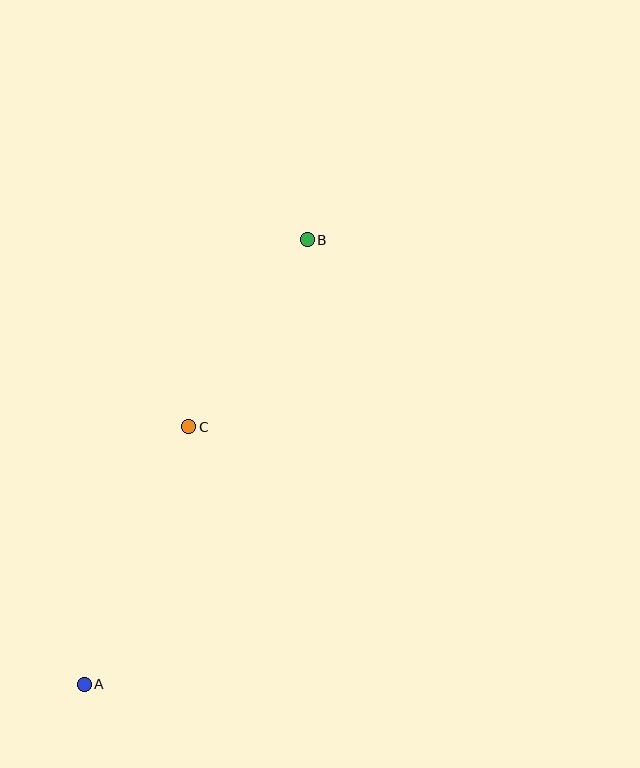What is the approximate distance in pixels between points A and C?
The distance between A and C is approximately 278 pixels.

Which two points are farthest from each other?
Points A and B are farthest from each other.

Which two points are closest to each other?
Points B and C are closest to each other.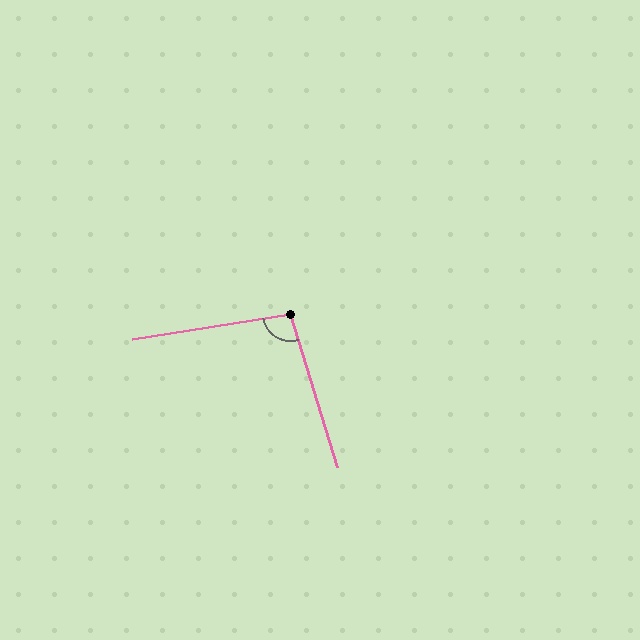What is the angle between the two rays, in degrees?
Approximately 98 degrees.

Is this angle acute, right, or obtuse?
It is obtuse.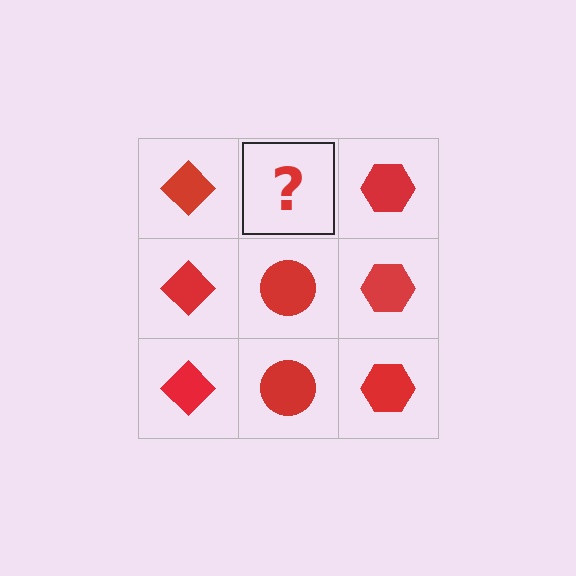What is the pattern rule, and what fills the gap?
The rule is that each column has a consistent shape. The gap should be filled with a red circle.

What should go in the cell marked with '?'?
The missing cell should contain a red circle.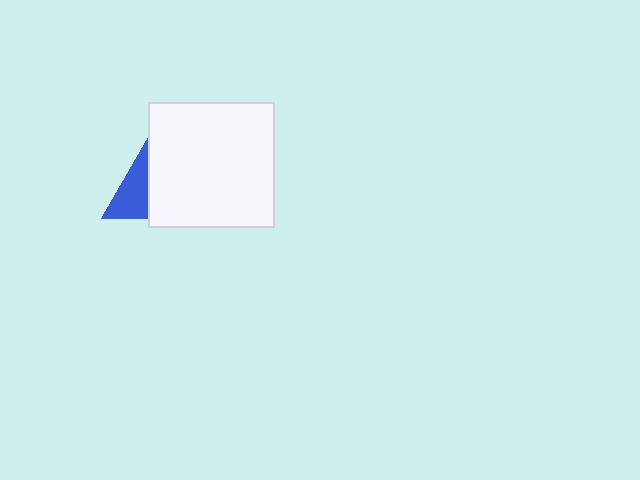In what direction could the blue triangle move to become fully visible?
The blue triangle could move left. That would shift it out from behind the white square entirely.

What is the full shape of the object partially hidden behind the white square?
The partially hidden object is a blue triangle.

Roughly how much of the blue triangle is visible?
A small part of it is visible (roughly 34%).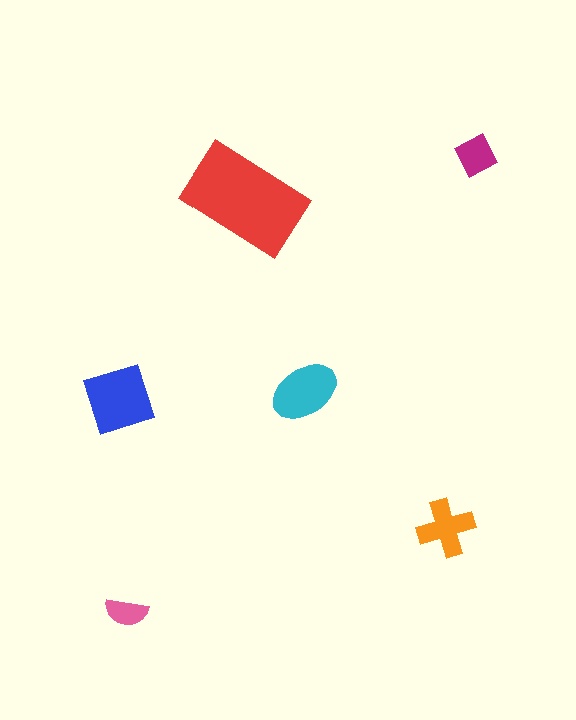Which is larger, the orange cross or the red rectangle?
The red rectangle.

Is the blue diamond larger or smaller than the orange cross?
Larger.